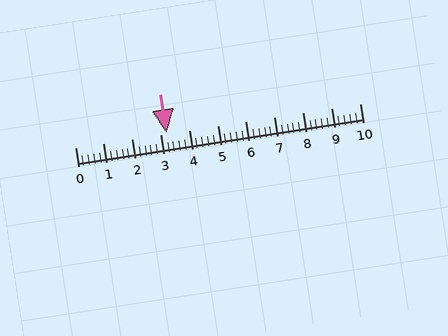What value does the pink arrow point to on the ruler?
The pink arrow points to approximately 3.2.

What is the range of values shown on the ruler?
The ruler shows values from 0 to 10.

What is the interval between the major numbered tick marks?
The major tick marks are spaced 1 units apart.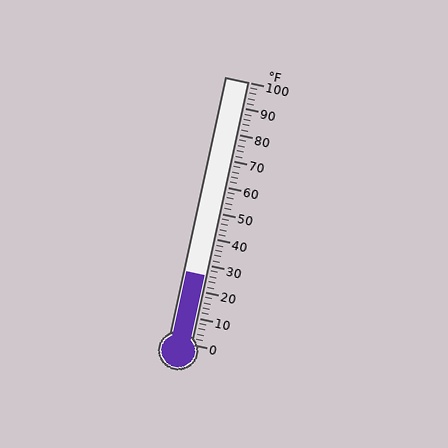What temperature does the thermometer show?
The thermometer shows approximately 26°F.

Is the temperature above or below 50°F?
The temperature is below 50°F.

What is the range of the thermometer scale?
The thermometer scale ranges from 0°F to 100°F.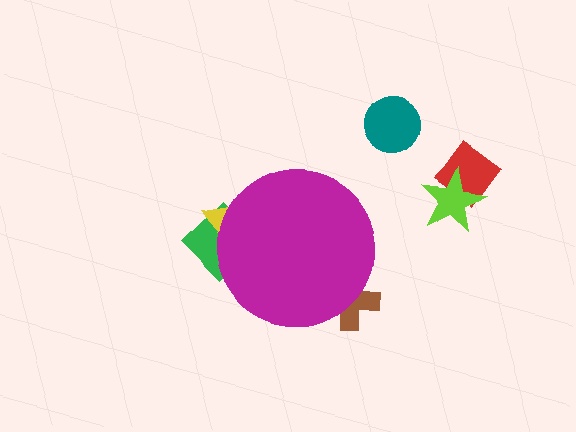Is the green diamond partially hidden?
Yes, the green diamond is partially hidden behind the magenta circle.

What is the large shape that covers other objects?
A magenta circle.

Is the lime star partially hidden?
No, the lime star is fully visible.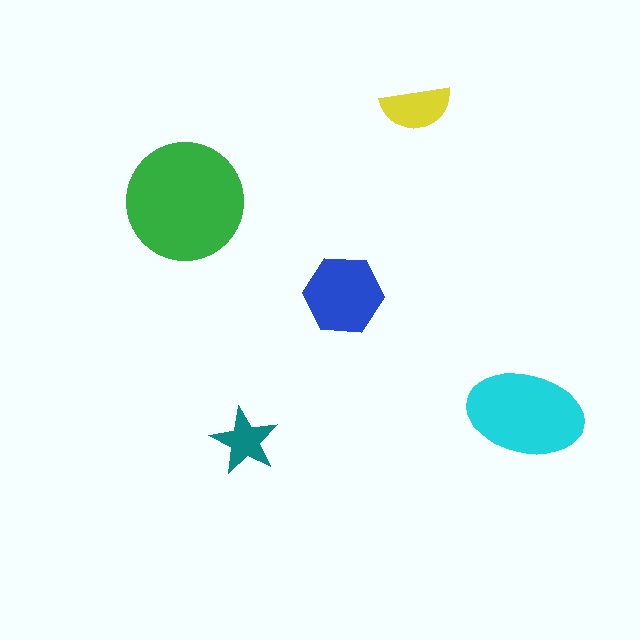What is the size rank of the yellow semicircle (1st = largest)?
4th.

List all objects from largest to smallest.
The green circle, the cyan ellipse, the blue hexagon, the yellow semicircle, the teal star.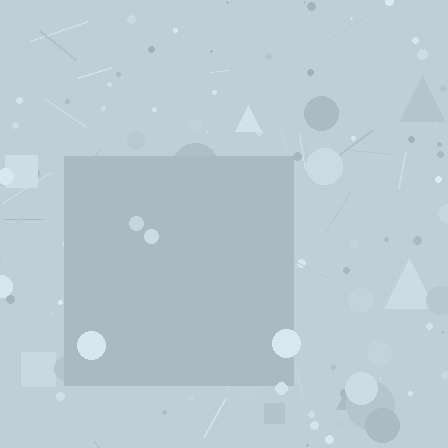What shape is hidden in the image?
A square is hidden in the image.